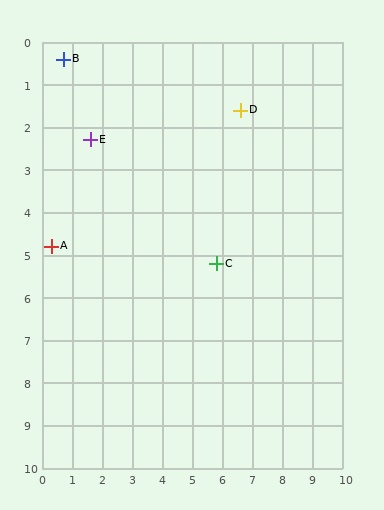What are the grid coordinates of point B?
Point B is at approximately (0.7, 0.4).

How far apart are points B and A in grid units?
Points B and A are about 4.4 grid units apart.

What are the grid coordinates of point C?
Point C is at approximately (5.8, 5.2).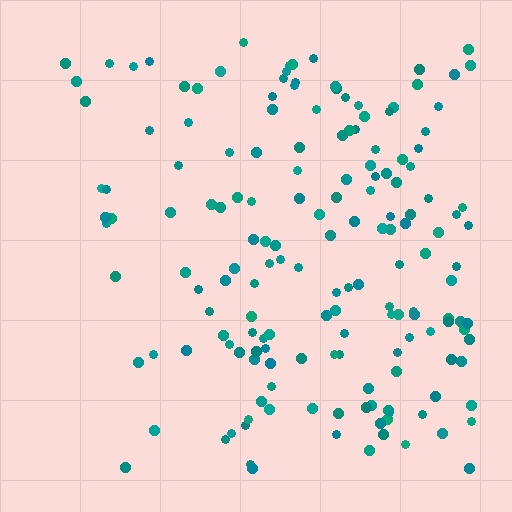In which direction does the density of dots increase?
From left to right, with the right side densest.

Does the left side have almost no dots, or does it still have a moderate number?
Still a moderate number, just noticeably fewer than the right.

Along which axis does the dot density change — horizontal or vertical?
Horizontal.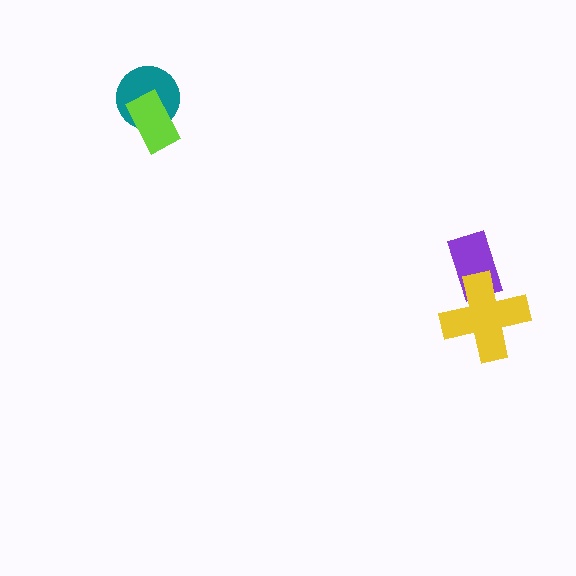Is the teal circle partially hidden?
Yes, it is partially covered by another shape.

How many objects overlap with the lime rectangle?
1 object overlaps with the lime rectangle.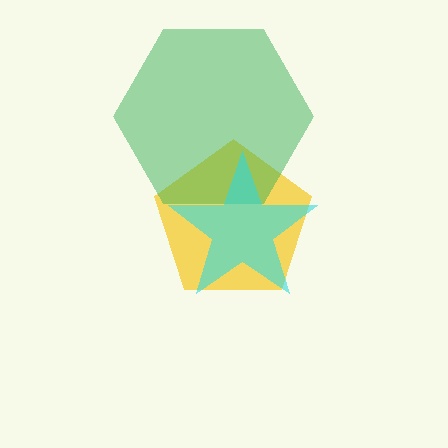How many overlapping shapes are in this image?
There are 3 overlapping shapes in the image.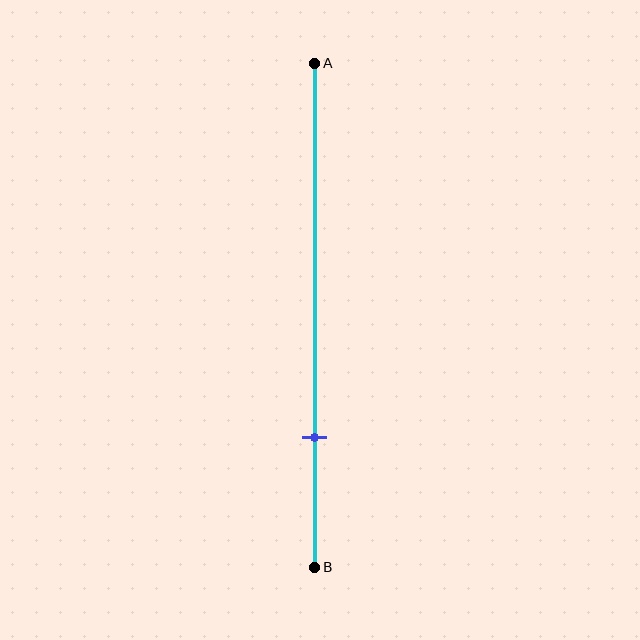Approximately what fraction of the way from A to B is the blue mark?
The blue mark is approximately 75% of the way from A to B.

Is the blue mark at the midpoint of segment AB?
No, the mark is at about 75% from A, not at the 50% midpoint.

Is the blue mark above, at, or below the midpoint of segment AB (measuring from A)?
The blue mark is below the midpoint of segment AB.